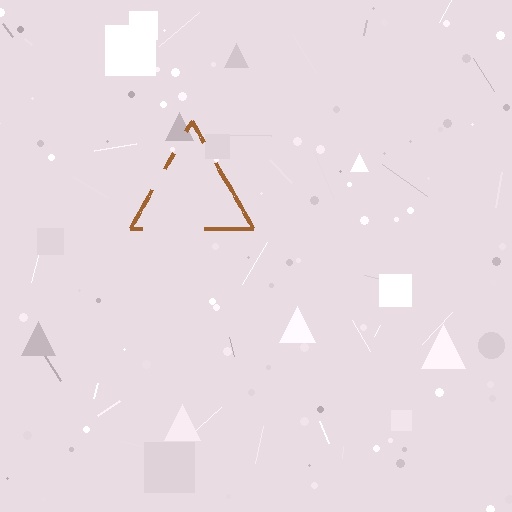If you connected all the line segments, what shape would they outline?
They would outline a triangle.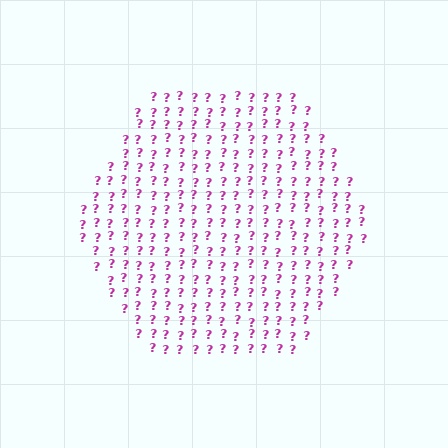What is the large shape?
The large shape is a hexagon.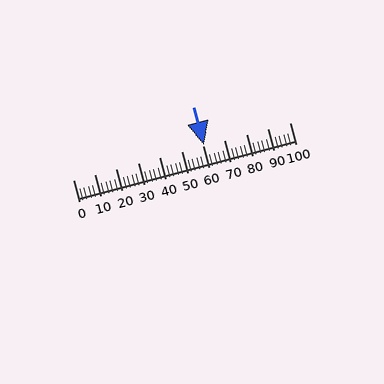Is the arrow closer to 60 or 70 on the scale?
The arrow is closer to 60.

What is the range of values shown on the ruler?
The ruler shows values from 0 to 100.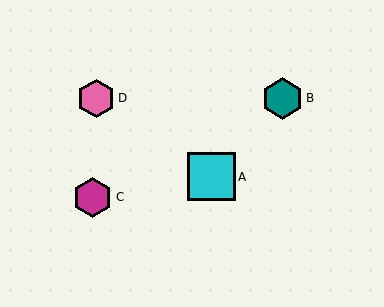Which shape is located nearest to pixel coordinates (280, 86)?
The teal hexagon (labeled B) at (283, 98) is nearest to that location.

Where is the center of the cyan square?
The center of the cyan square is at (212, 177).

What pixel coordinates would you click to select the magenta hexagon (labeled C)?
Click at (93, 197) to select the magenta hexagon C.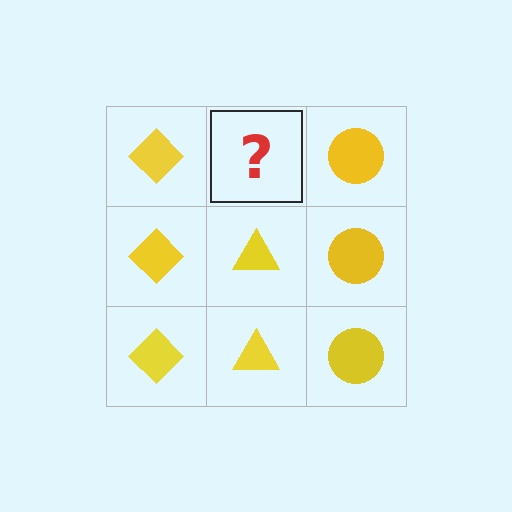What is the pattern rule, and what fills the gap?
The rule is that each column has a consistent shape. The gap should be filled with a yellow triangle.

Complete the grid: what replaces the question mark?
The question mark should be replaced with a yellow triangle.